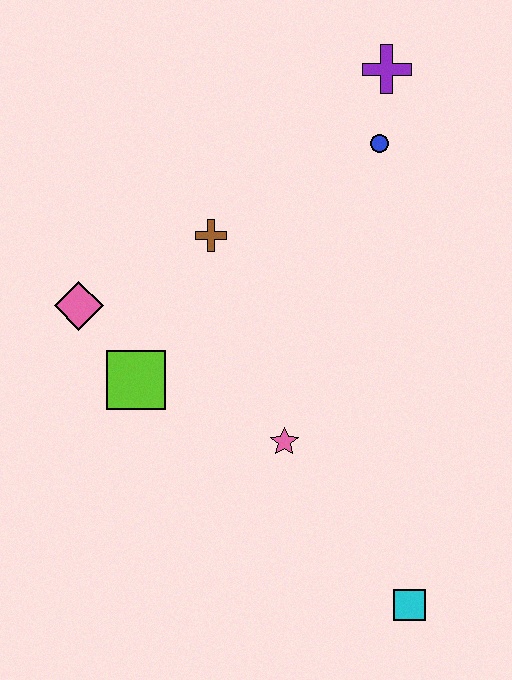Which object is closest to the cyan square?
The pink star is closest to the cyan square.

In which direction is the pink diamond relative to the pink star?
The pink diamond is to the left of the pink star.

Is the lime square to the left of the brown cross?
Yes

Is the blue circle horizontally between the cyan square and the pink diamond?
Yes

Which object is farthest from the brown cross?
The cyan square is farthest from the brown cross.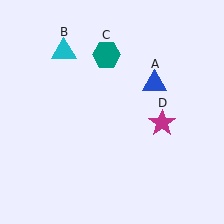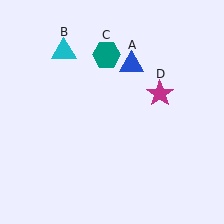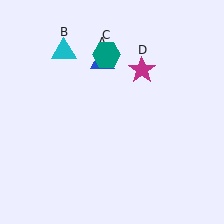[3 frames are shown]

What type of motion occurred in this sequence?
The blue triangle (object A), magenta star (object D) rotated counterclockwise around the center of the scene.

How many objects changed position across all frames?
2 objects changed position: blue triangle (object A), magenta star (object D).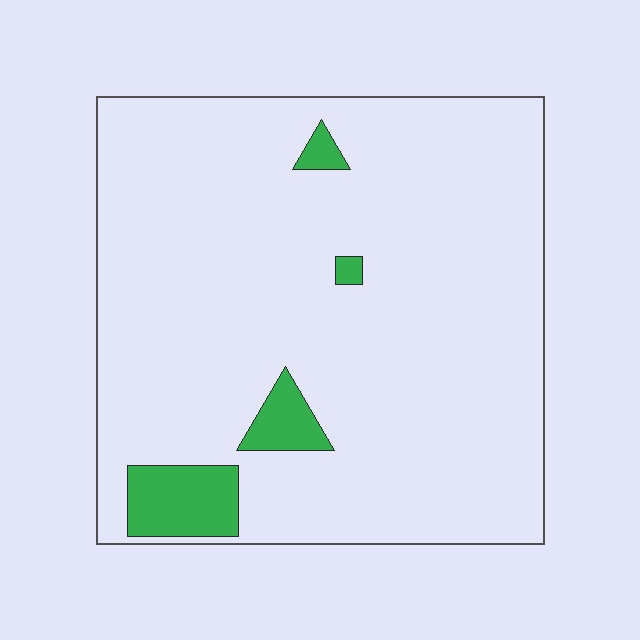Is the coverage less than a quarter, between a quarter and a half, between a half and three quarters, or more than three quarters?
Less than a quarter.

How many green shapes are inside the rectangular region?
4.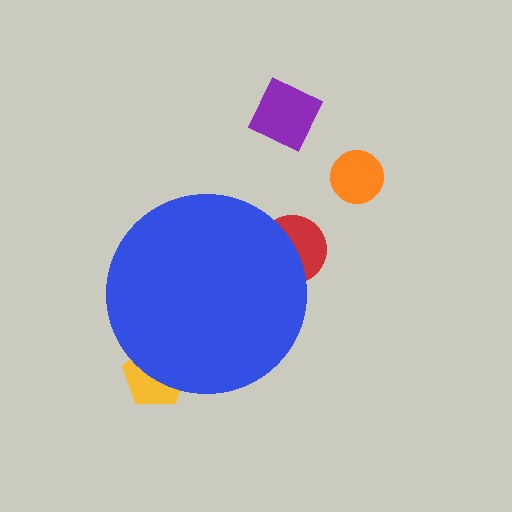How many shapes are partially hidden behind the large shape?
2 shapes are partially hidden.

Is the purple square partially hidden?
No, the purple square is fully visible.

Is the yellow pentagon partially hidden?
Yes, the yellow pentagon is partially hidden behind the blue circle.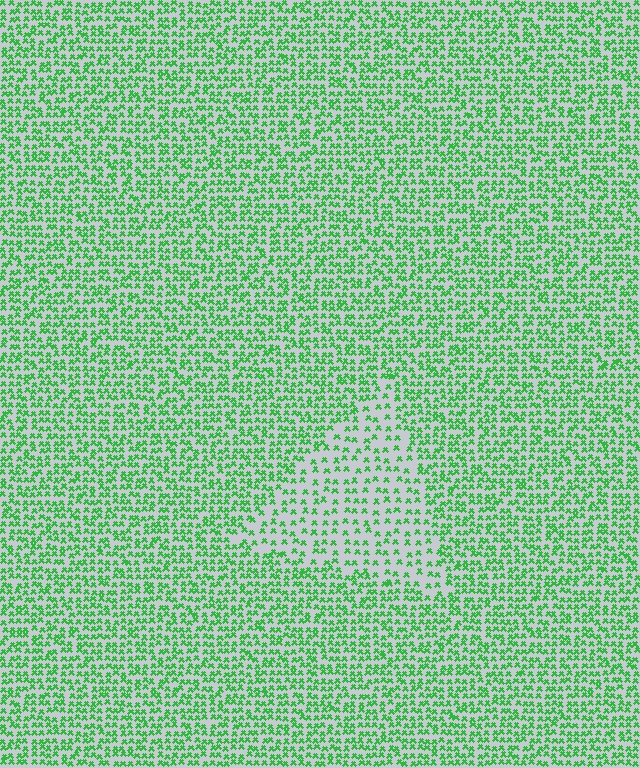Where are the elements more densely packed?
The elements are more densely packed outside the triangle boundary.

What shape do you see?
I see a triangle.